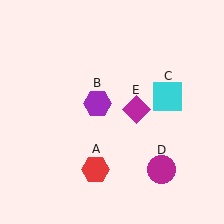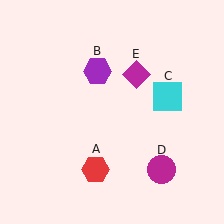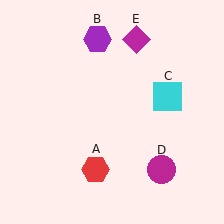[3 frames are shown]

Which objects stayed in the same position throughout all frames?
Red hexagon (object A) and cyan square (object C) and magenta circle (object D) remained stationary.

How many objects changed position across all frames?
2 objects changed position: purple hexagon (object B), magenta diamond (object E).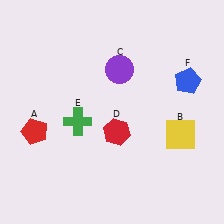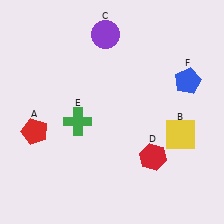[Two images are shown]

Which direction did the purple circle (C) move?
The purple circle (C) moved up.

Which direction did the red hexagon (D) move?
The red hexagon (D) moved right.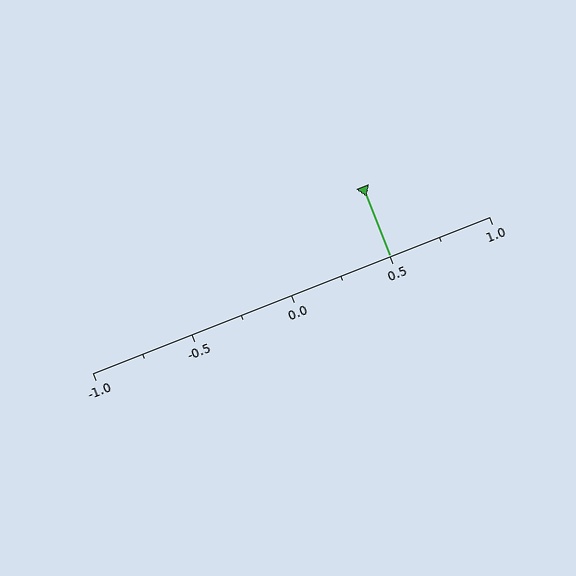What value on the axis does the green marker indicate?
The marker indicates approximately 0.5.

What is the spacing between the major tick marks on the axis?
The major ticks are spaced 0.5 apart.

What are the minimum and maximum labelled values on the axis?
The axis runs from -1.0 to 1.0.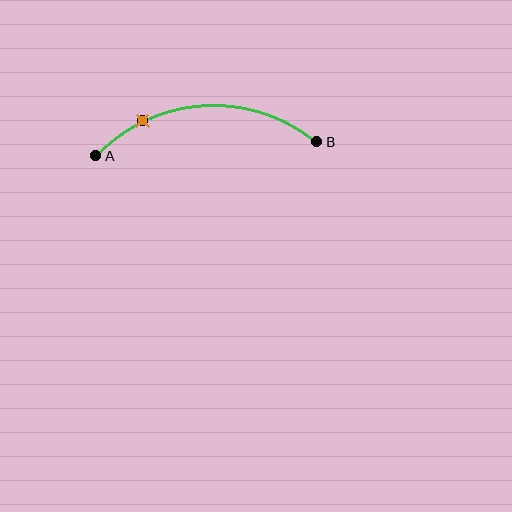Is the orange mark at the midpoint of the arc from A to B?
No. The orange mark lies on the arc but is closer to endpoint A. The arc midpoint would be at the point on the curve equidistant along the arc from both A and B.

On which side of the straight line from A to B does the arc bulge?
The arc bulges above the straight line connecting A and B.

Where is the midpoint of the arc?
The arc midpoint is the point on the curve farthest from the straight line joining A and B. It sits above that line.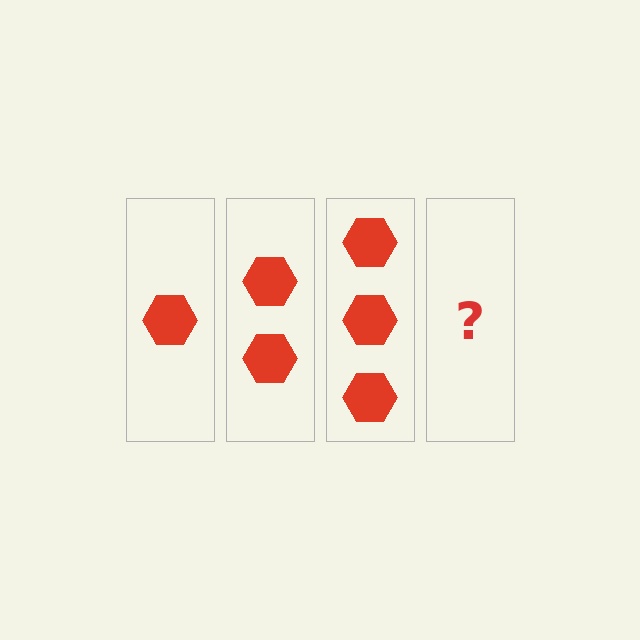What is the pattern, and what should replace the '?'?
The pattern is that each step adds one more hexagon. The '?' should be 4 hexagons.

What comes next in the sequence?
The next element should be 4 hexagons.